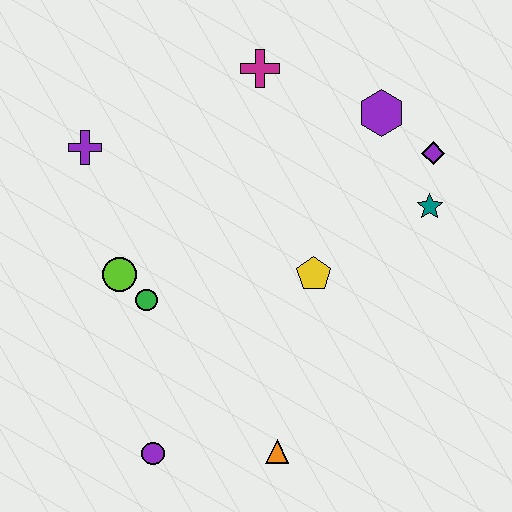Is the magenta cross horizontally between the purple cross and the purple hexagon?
Yes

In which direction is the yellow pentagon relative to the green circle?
The yellow pentagon is to the right of the green circle.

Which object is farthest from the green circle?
The purple diamond is farthest from the green circle.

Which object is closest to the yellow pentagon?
The teal star is closest to the yellow pentagon.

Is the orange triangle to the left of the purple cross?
No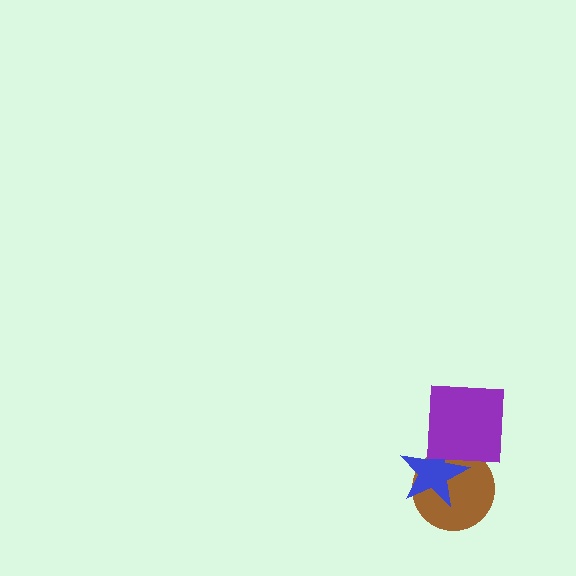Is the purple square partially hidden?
No, no other shape covers it.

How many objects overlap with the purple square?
2 objects overlap with the purple square.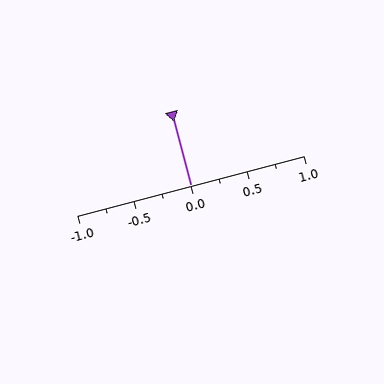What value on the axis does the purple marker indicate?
The marker indicates approximately 0.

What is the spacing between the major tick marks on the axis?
The major ticks are spaced 0.5 apart.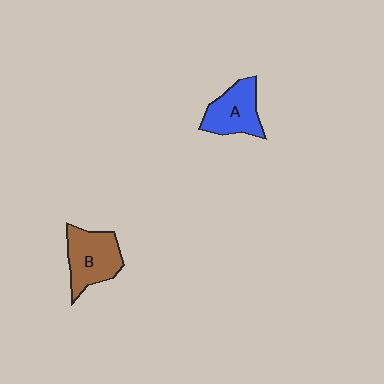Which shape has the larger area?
Shape B (brown).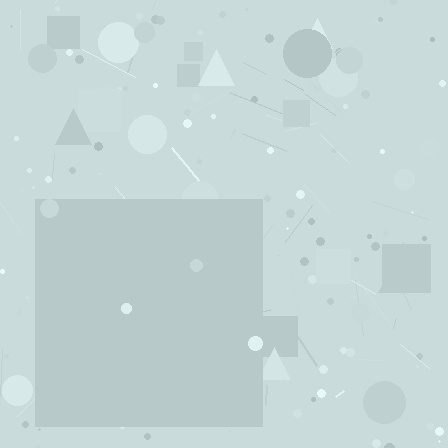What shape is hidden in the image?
A square is hidden in the image.